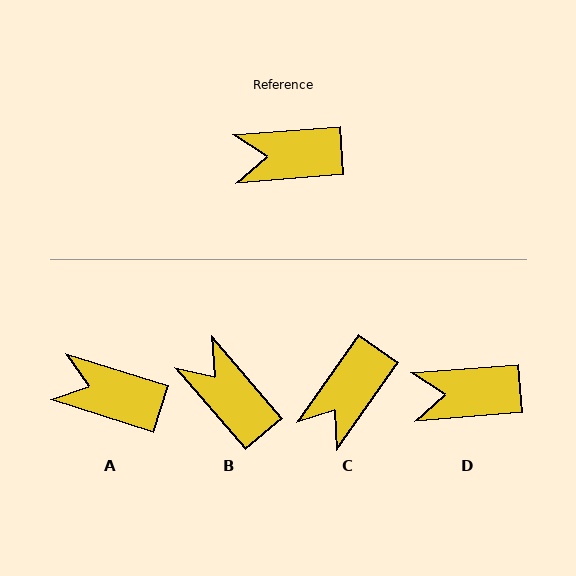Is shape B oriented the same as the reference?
No, it is off by about 54 degrees.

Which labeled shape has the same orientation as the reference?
D.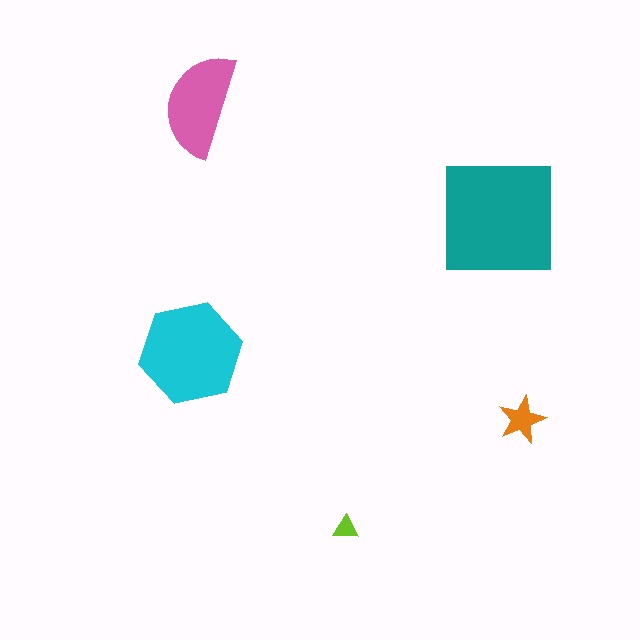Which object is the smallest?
The lime triangle.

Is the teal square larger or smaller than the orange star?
Larger.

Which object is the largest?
The teal square.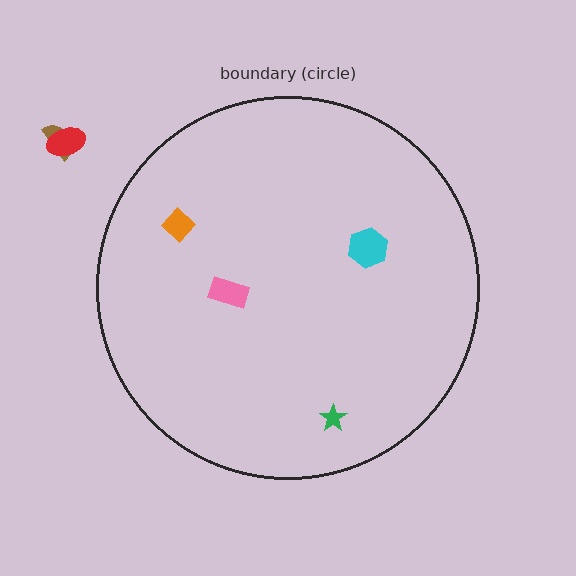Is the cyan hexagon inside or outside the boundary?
Inside.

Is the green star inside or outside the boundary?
Inside.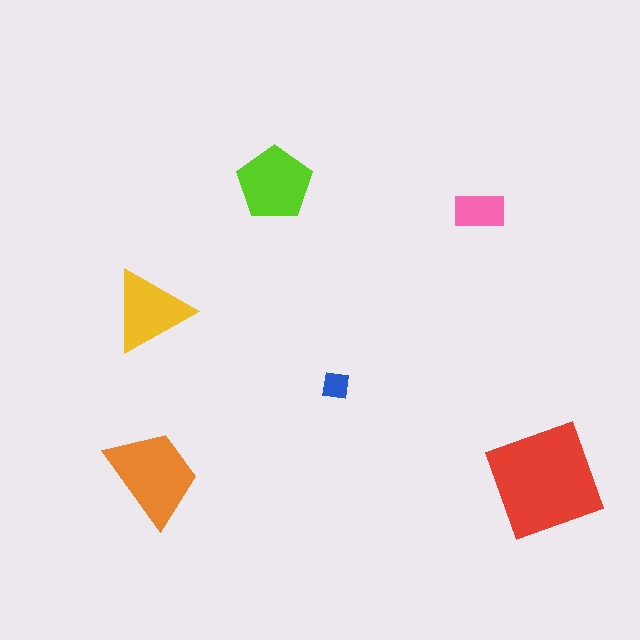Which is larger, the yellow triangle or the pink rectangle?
The yellow triangle.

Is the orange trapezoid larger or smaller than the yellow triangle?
Larger.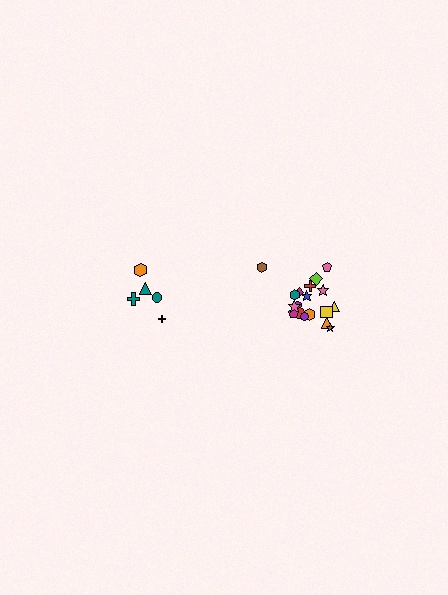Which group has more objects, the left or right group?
The right group.